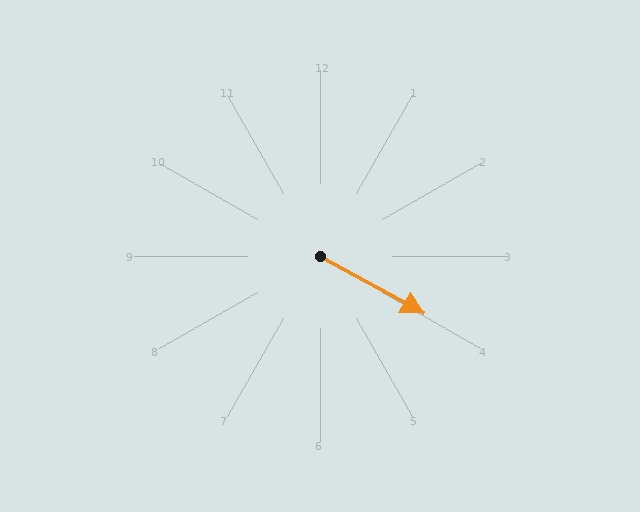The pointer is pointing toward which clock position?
Roughly 4 o'clock.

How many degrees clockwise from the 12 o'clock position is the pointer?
Approximately 119 degrees.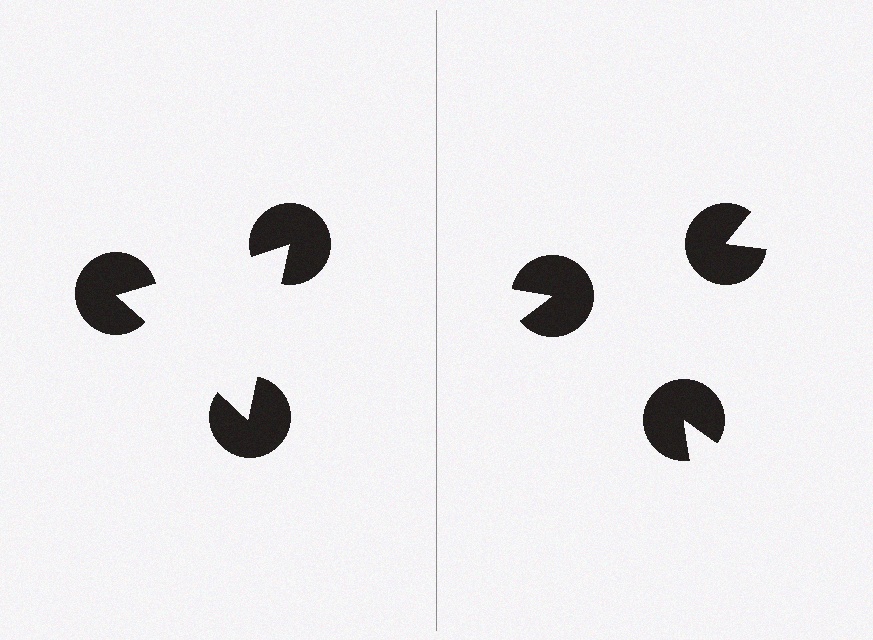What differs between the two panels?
The pac-man discs are positioned identically on both sides; only the wedge orientations differ. On the left they align to a triangle; on the right they are misaligned.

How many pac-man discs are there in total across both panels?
6 — 3 on each side.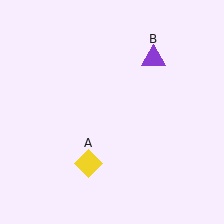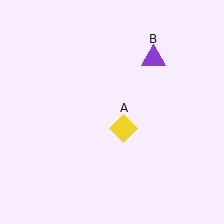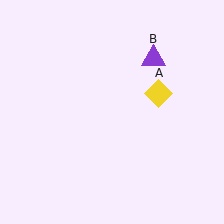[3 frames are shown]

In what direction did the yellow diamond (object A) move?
The yellow diamond (object A) moved up and to the right.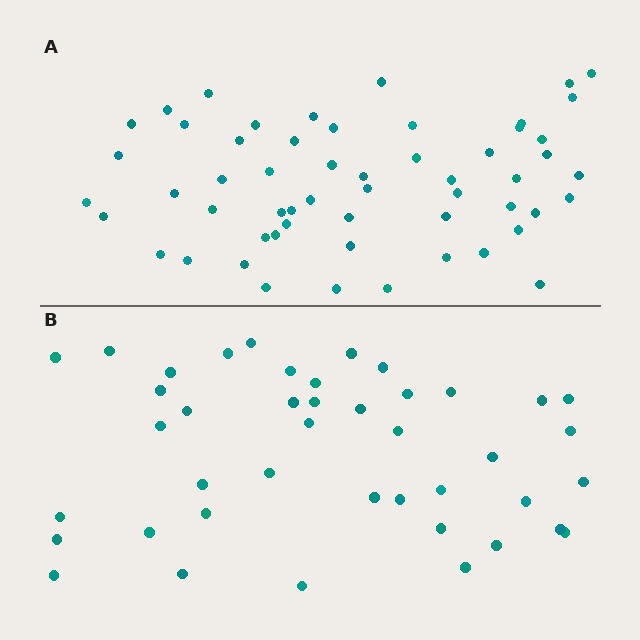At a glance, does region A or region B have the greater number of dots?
Region A (the top region) has more dots.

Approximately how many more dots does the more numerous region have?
Region A has approximately 15 more dots than region B.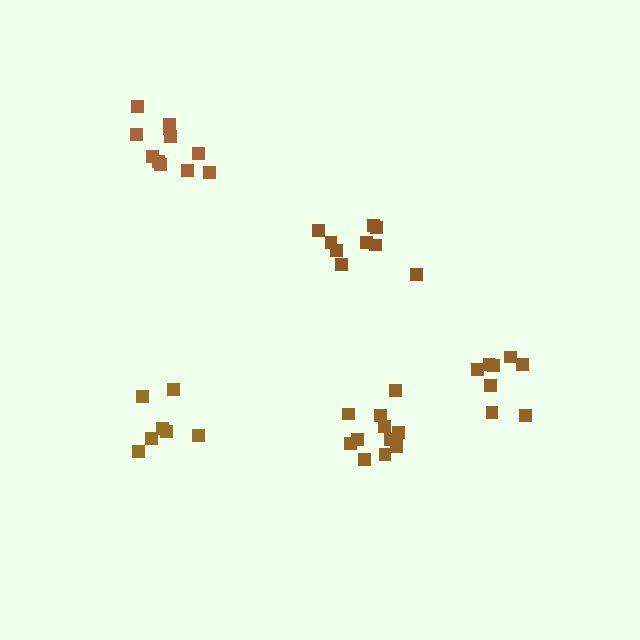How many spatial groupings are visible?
There are 5 spatial groupings.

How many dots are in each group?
Group 1: 9 dots, Group 2: 12 dots, Group 3: 7 dots, Group 4: 11 dots, Group 5: 8 dots (47 total).